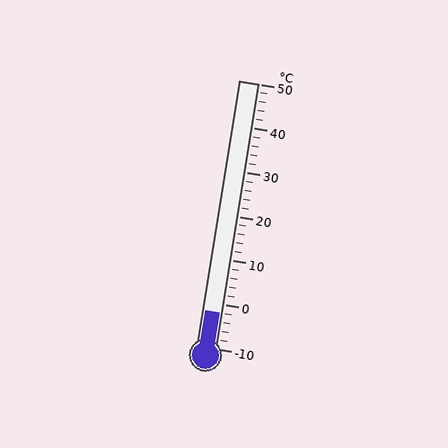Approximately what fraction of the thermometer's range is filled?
The thermometer is filled to approximately 15% of its range.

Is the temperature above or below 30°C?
The temperature is below 30°C.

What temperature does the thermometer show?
The thermometer shows approximately -2°C.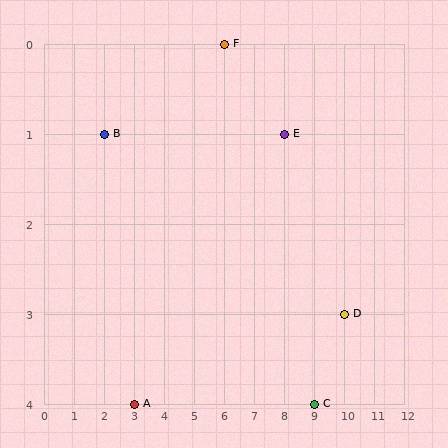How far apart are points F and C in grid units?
Points F and C are 3 columns and 4 rows apart (about 5.0 grid units diagonally).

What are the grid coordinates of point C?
Point C is at grid coordinates (9, 4).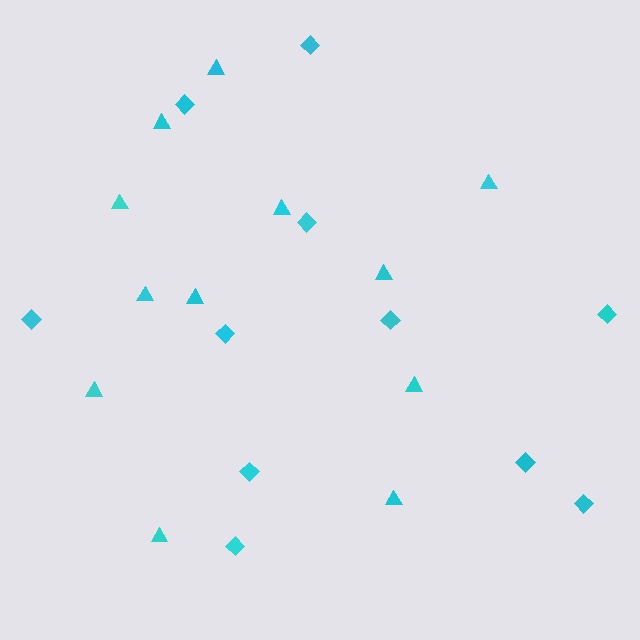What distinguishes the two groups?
There are 2 groups: one group of triangles (12) and one group of diamonds (11).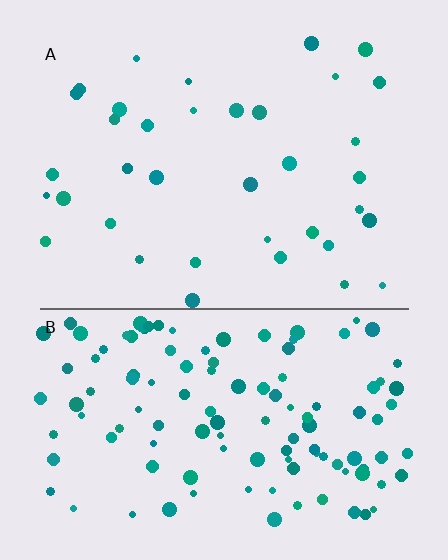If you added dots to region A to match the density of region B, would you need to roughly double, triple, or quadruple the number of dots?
Approximately triple.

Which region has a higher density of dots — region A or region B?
B (the bottom).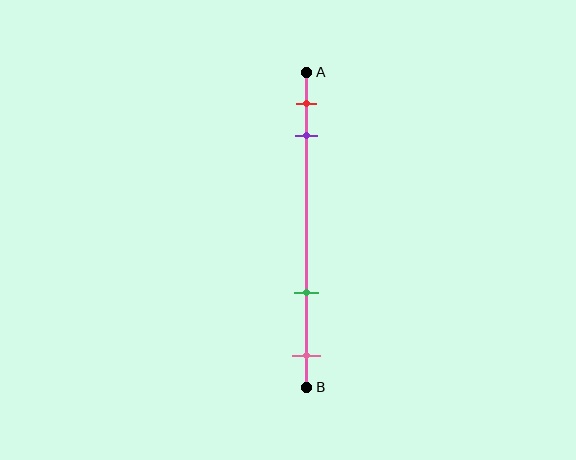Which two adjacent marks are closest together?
The red and purple marks are the closest adjacent pair.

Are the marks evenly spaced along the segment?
No, the marks are not evenly spaced.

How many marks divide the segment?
There are 4 marks dividing the segment.